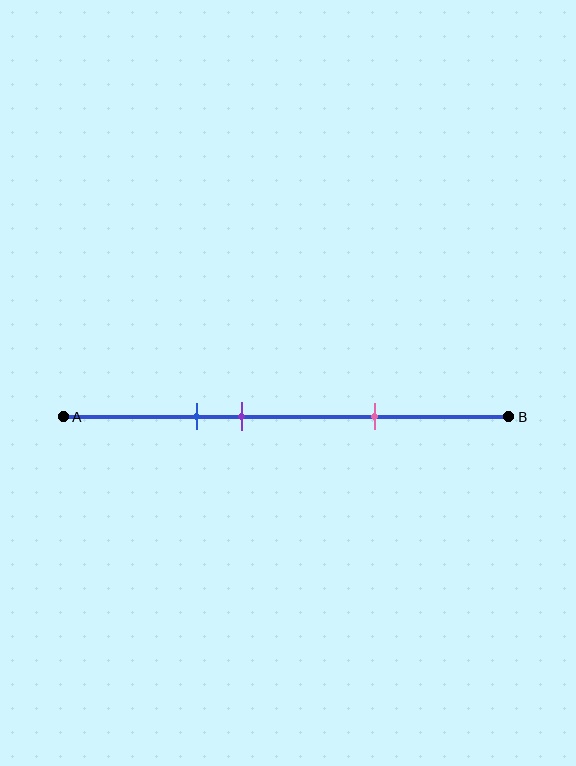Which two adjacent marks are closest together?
The blue and purple marks are the closest adjacent pair.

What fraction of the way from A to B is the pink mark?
The pink mark is approximately 70% (0.7) of the way from A to B.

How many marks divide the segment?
There are 3 marks dividing the segment.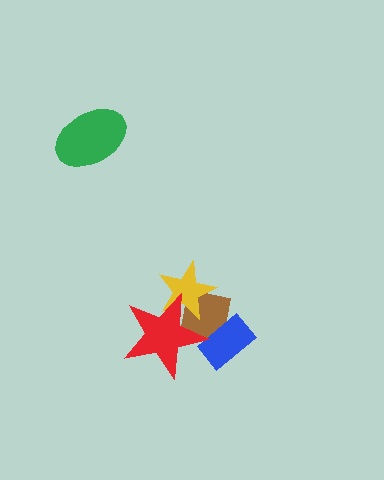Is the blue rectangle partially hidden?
Yes, it is partially covered by another shape.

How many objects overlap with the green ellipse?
0 objects overlap with the green ellipse.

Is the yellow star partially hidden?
Yes, it is partially covered by another shape.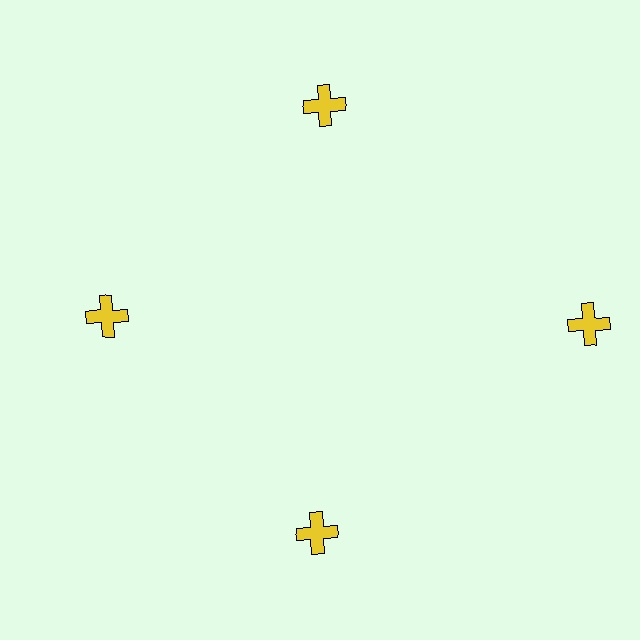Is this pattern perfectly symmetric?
No. The 4 yellow crosses are arranged in a ring, but one element near the 3 o'clock position is pushed outward from the center, breaking the 4-fold rotational symmetry.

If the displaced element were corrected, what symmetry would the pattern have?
It would have 4-fold rotational symmetry — the pattern would map onto itself every 90 degrees.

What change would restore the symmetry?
The symmetry would be restored by moving it inward, back onto the ring so that all 4 crosses sit at equal angles and equal distance from the center.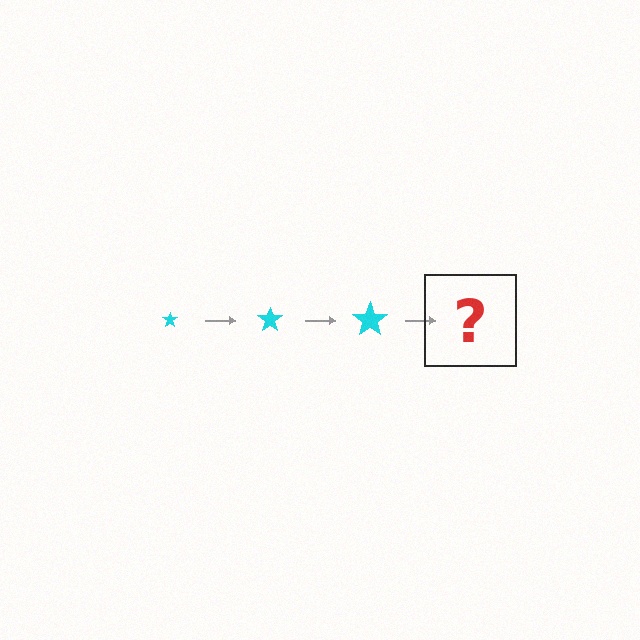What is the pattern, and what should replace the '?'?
The pattern is that the star gets progressively larger each step. The '?' should be a cyan star, larger than the previous one.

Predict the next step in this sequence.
The next step is a cyan star, larger than the previous one.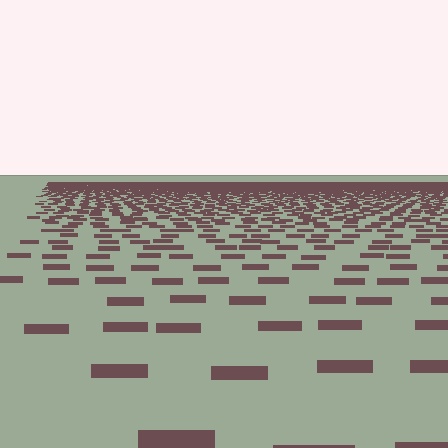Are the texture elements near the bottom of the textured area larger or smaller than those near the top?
Larger. Near the bottom, elements are closer to the viewer and appear at a bigger on-screen size.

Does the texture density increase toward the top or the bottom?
Density increases toward the top.